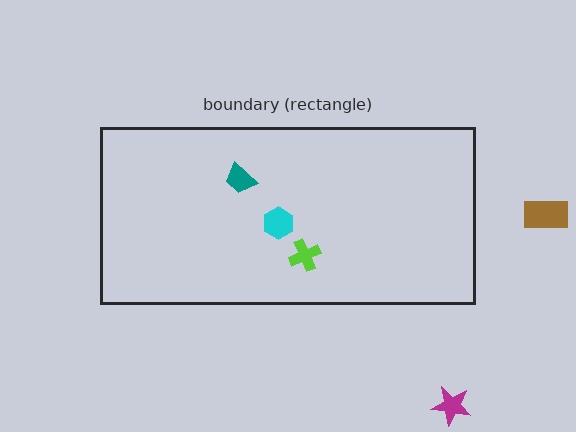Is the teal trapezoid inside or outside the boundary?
Inside.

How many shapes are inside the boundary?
3 inside, 2 outside.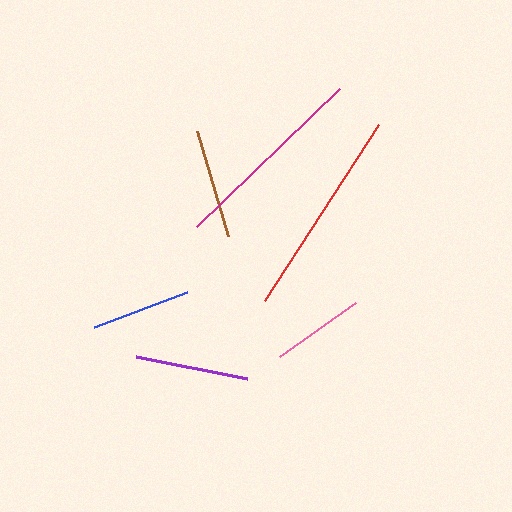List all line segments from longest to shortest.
From longest to shortest: red, magenta, purple, brown, blue, pink.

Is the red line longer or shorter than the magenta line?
The red line is longer than the magenta line.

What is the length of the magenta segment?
The magenta segment is approximately 199 pixels long.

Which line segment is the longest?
The red line is the longest at approximately 210 pixels.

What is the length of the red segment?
The red segment is approximately 210 pixels long.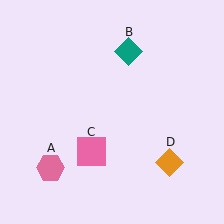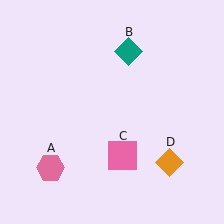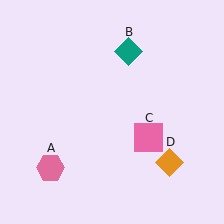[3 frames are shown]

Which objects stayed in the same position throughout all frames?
Pink hexagon (object A) and teal diamond (object B) and orange diamond (object D) remained stationary.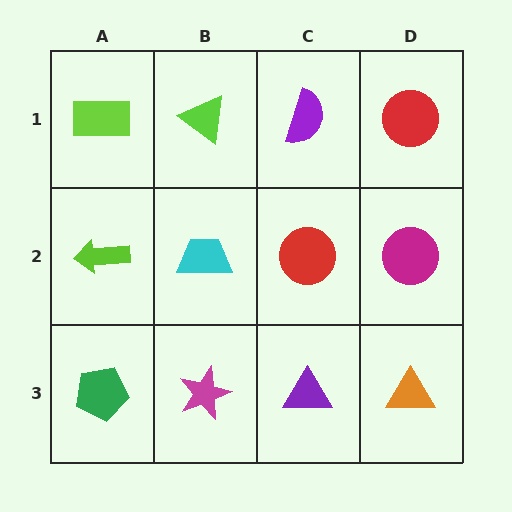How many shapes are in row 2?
4 shapes.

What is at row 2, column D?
A magenta circle.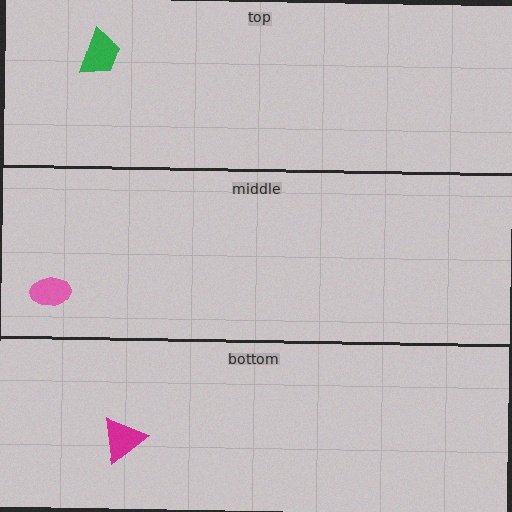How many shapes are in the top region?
1.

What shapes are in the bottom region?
The magenta triangle.